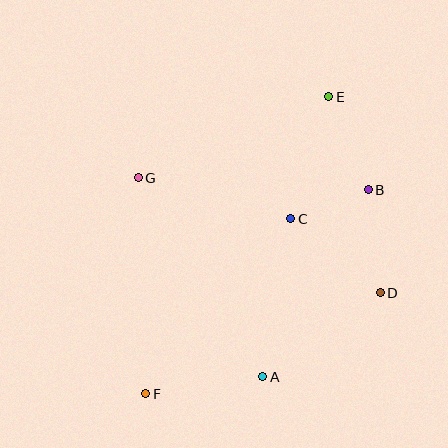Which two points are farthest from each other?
Points E and F are farthest from each other.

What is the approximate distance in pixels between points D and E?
The distance between D and E is approximately 202 pixels.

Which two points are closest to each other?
Points B and C are closest to each other.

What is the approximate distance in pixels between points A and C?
The distance between A and C is approximately 161 pixels.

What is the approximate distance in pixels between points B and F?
The distance between B and F is approximately 302 pixels.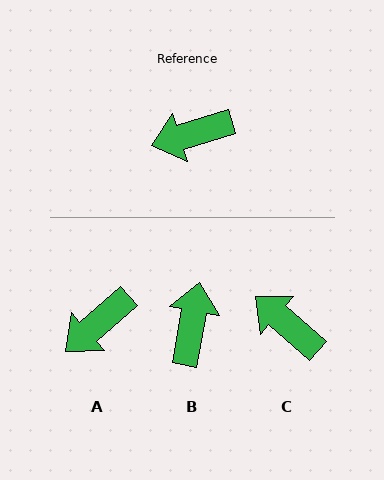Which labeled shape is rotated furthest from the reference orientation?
B, about 117 degrees away.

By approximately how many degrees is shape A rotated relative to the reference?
Approximately 25 degrees counter-clockwise.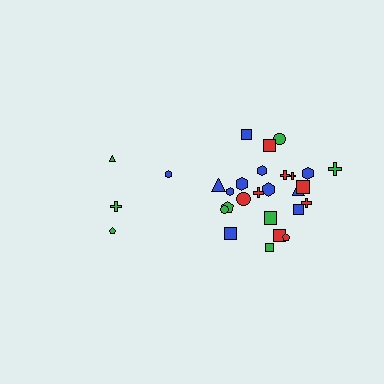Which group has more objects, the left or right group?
The right group.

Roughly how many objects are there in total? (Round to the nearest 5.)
Roughly 30 objects in total.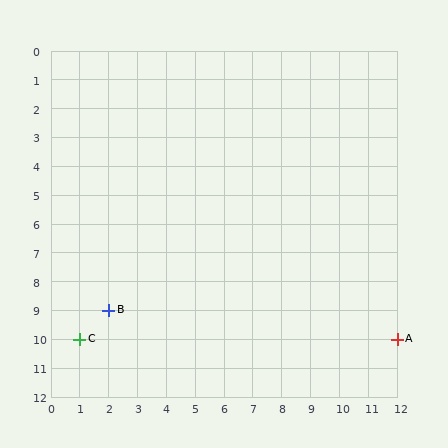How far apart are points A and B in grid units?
Points A and B are 10 columns and 1 row apart (about 10.0 grid units diagonally).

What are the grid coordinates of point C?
Point C is at grid coordinates (1, 10).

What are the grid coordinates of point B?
Point B is at grid coordinates (2, 9).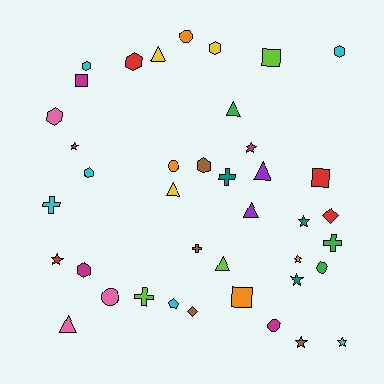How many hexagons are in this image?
There are 8 hexagons.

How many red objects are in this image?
There are 4 red objects.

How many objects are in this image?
There are 40 objects.